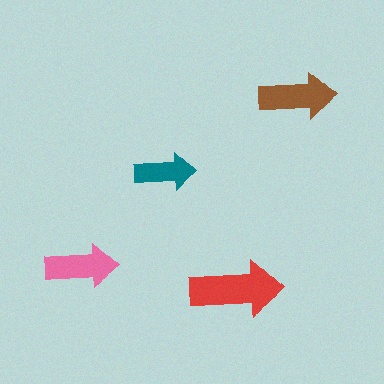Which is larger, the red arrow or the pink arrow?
The red one.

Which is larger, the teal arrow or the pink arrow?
The pink one.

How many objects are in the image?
There are 4 objects in the image.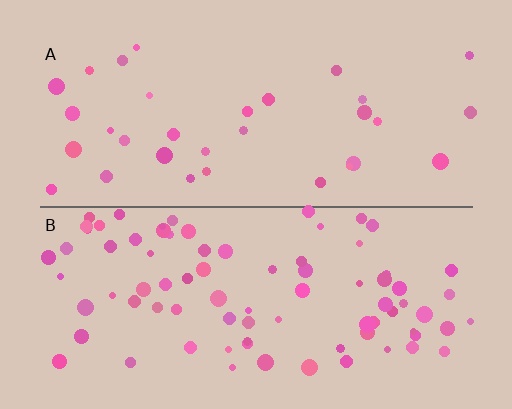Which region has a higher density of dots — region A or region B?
B (the bottom).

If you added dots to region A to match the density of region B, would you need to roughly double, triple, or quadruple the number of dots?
Approximately triple.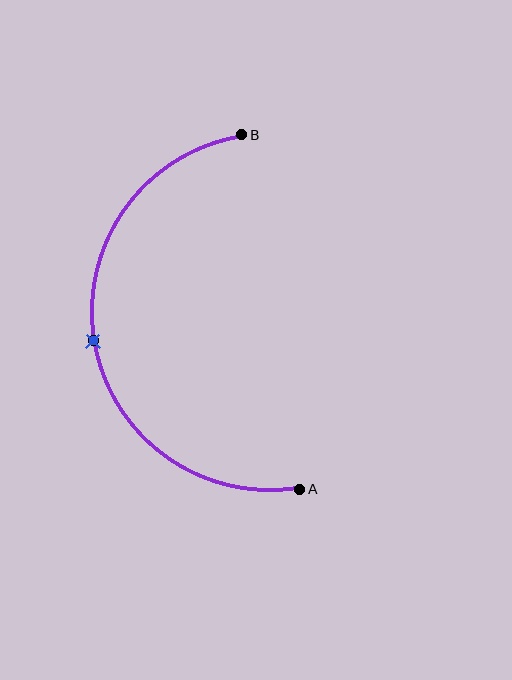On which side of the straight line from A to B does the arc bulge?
The arc bulges to the left of the straight line connecting A and B.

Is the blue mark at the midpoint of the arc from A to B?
Yes. The blue mark lies on the arc at equal arc-length from both A and B — it is the arc midpoint.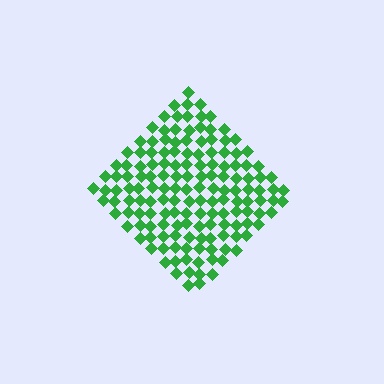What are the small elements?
The small elements are diamonds.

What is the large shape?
The large shape is a diamond.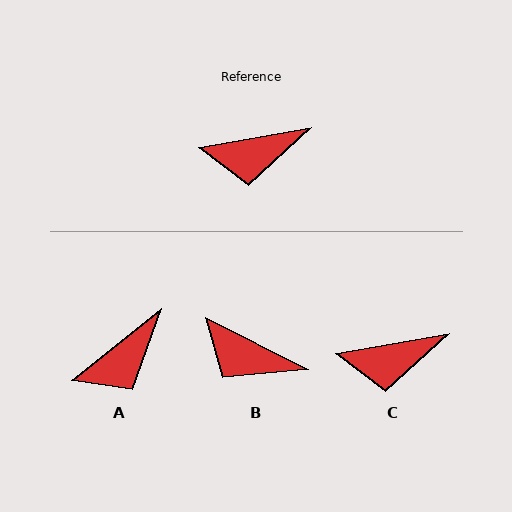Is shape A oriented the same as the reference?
No, it is off by about 28 degrees.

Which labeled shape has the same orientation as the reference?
C.